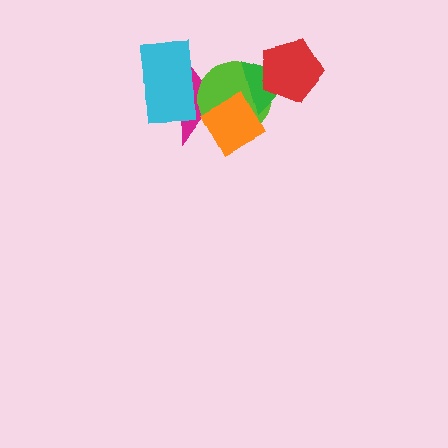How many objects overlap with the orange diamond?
3 objects overlap with the orange diamond.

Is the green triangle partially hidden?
Yes, it is partially covered by another shape.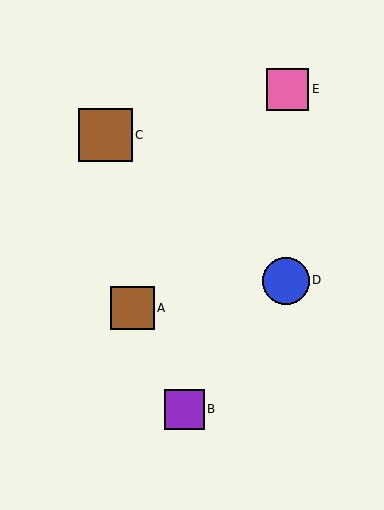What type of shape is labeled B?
Shape B is a purple square.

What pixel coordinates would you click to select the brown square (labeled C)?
Click at (105, 135) to select the brown square C.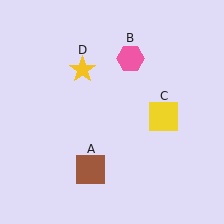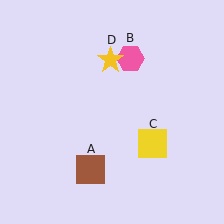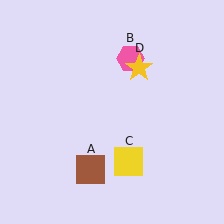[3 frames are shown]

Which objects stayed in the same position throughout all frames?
Brown square (object A) and pink hexagon (object B) remained stationary.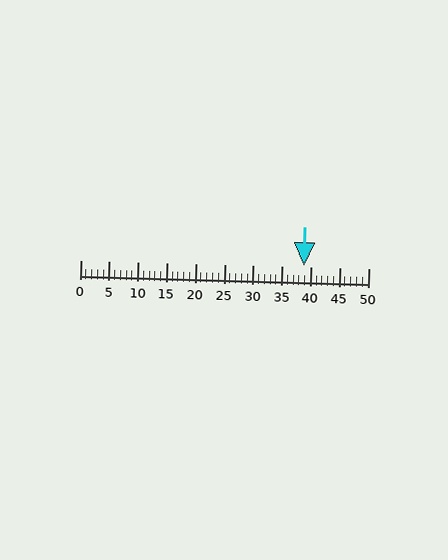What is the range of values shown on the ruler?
The ruler shows values from 0 to 50.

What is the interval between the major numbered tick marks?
The major tick marks are spaced 5 units apart.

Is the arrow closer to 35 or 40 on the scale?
The arrow is closer to 40.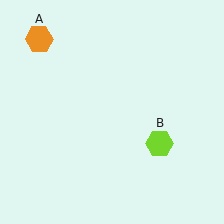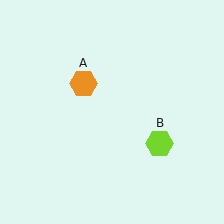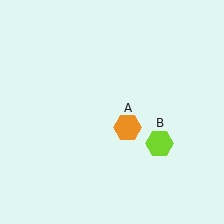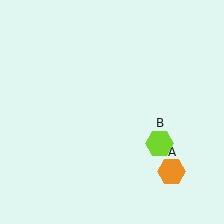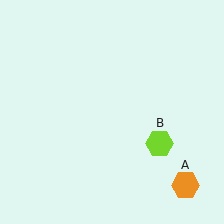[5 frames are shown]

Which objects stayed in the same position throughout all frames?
Lime hexagon (object B) remained stationary.